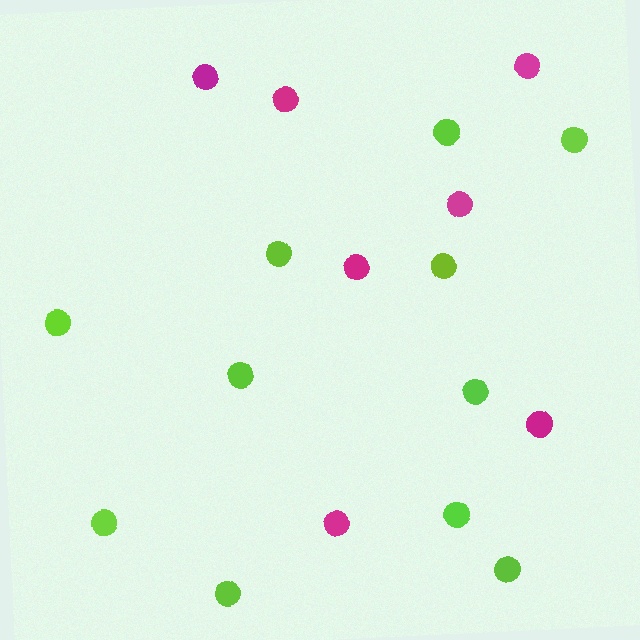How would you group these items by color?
There are 2 groups: one group of magenta circles (7) and one group of lime circles (11).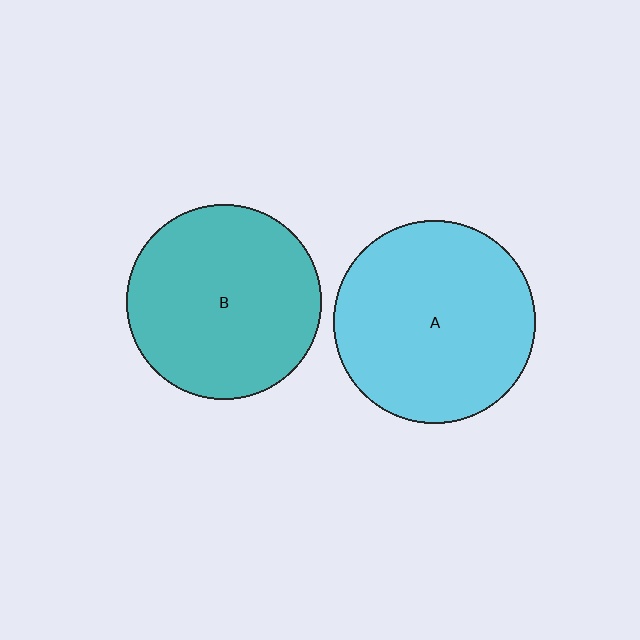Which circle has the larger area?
Circle A (cyan).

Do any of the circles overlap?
No, none of the circles overlap.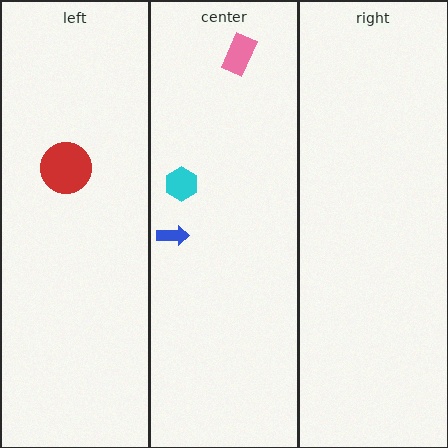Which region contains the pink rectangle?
The center region.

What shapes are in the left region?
The red circle.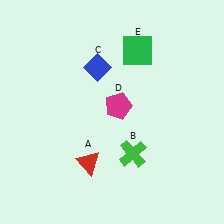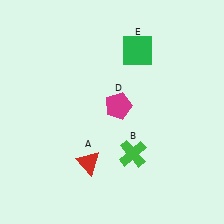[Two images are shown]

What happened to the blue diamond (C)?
The blue diamond (C) was removed in Image 2. It was in the top-left area of Image 1.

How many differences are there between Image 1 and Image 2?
There is 1 difference between the two images.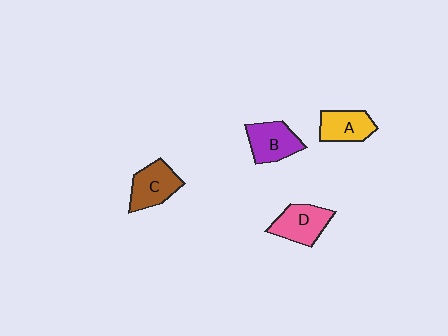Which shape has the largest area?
Shape D (pink).